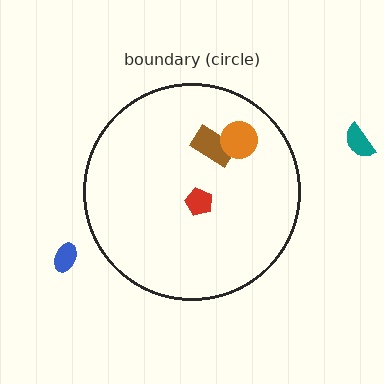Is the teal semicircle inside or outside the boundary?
Outside.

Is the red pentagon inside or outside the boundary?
Inside.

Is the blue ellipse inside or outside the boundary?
Outside.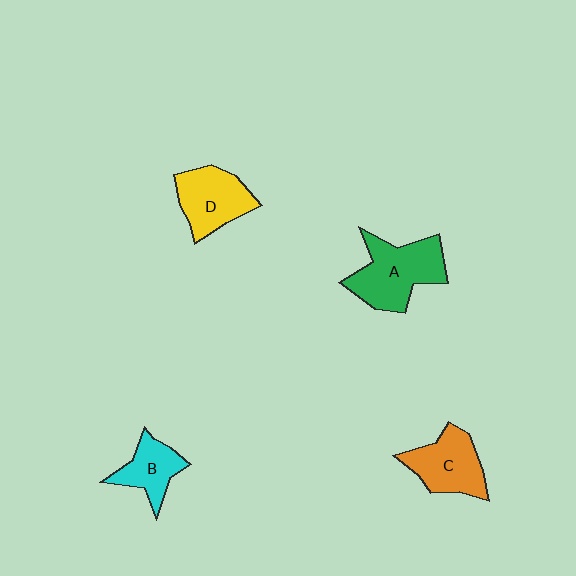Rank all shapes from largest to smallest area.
From largest to smallest: A (green), D (yellow), C (orange), B (cyan).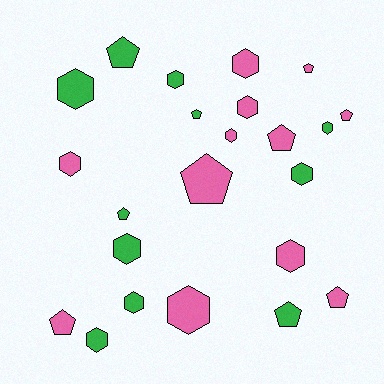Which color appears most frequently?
Pink, with 12 objects.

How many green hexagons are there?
There are 7 green hexagons.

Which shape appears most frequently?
Hexagon, with 13 objects.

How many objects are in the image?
There are 23 objects.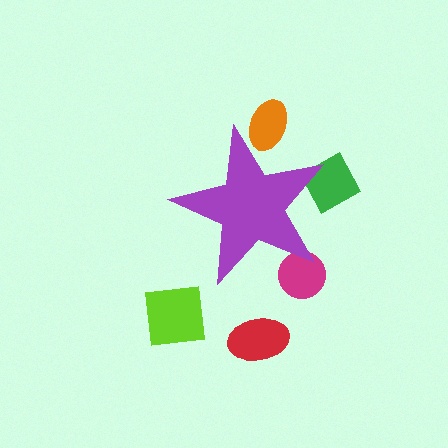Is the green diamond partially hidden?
Yes, the green diamond is partially hidden behind the purple star.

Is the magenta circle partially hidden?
Yes, the magenta circle is partially hidden behind the purple star.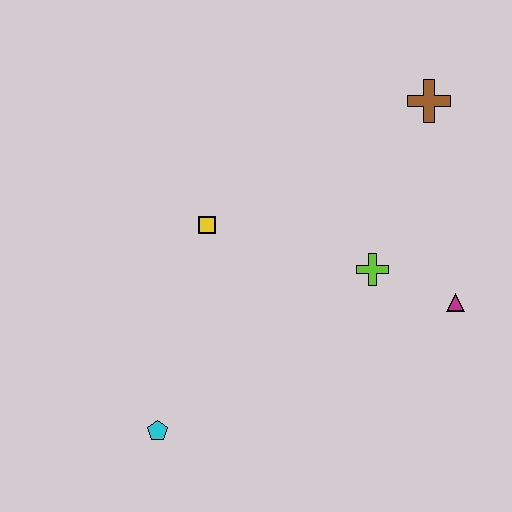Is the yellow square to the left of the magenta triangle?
Yes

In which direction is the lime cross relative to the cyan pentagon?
The lime cross is to the right of the cyan pentagon.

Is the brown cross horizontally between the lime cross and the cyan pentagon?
No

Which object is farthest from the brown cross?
The cyan pentagon is farthest from the brown cross.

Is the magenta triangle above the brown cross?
No